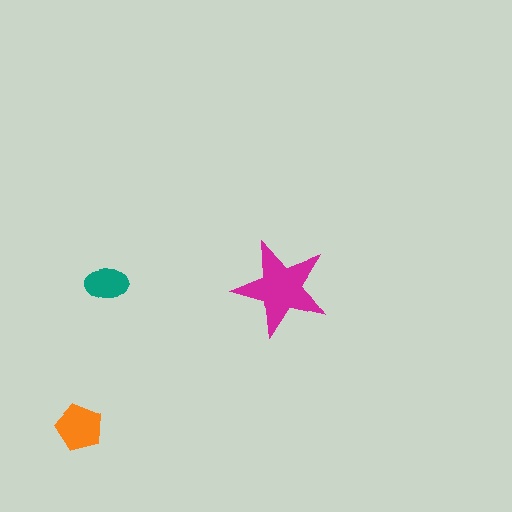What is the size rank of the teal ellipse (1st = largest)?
3rd.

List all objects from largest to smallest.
The magenta star, the orange pentagon, the teal ellipse.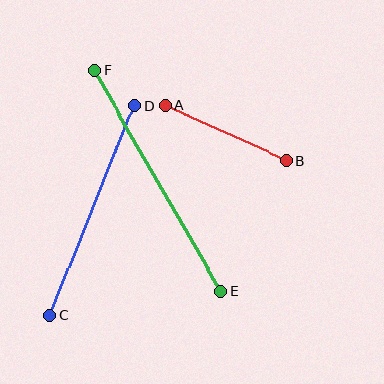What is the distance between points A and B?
The distance is approximately 134 pixels.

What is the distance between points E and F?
The distance is approximately 254 pixels.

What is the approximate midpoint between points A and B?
The midpoint is at approximately (225, 133) pixels.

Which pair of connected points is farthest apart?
Points E and F are farthest apart.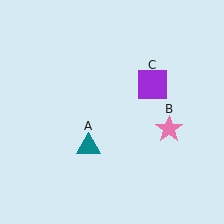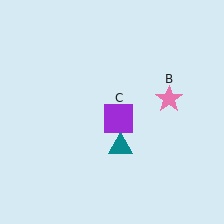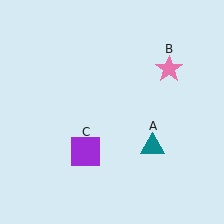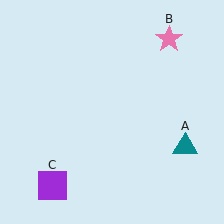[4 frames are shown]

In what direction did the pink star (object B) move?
The pink star (object B) moved up.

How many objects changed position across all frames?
3 objects changed position: teal triangle (object A), pink star (object B), purple square (object C).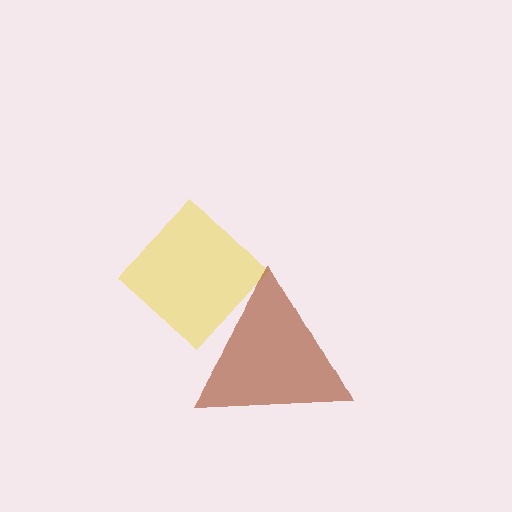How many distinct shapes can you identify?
There are 2 distinct shapes: a yellow diamond, a brown triangle.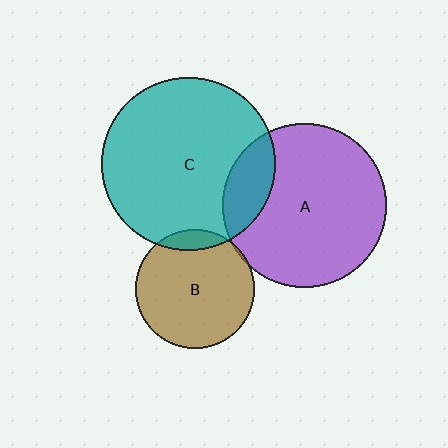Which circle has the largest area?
Circle C (teal).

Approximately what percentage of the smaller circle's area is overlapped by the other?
Approximately 10%.